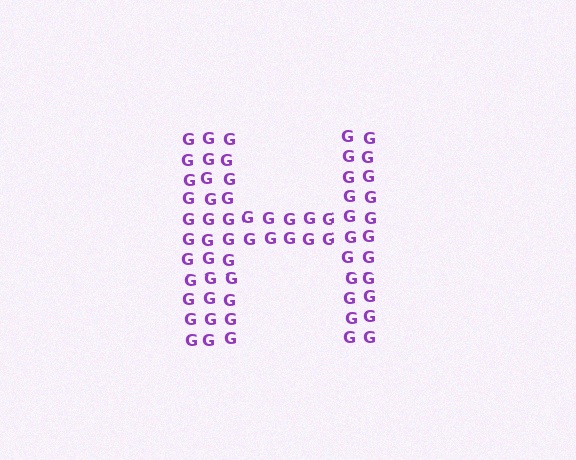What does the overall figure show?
The overall figure shows the letter H.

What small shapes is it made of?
It is made of small letter G's.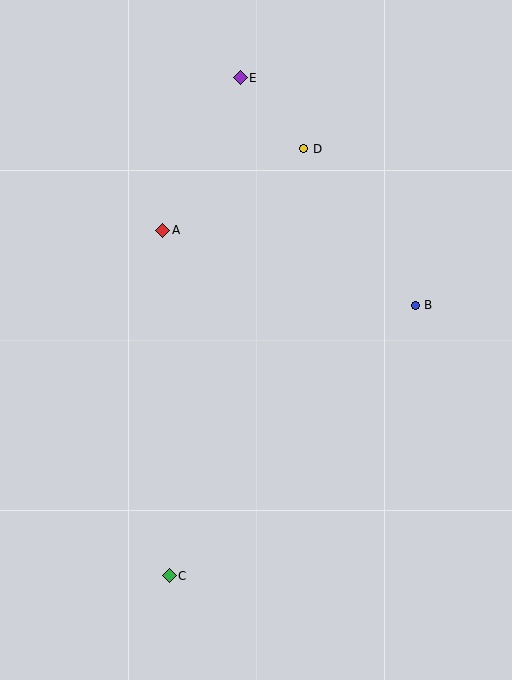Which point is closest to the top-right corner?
Point D is closest to the top-right corner.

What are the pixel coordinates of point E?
Point E is at (240, 78).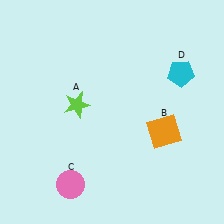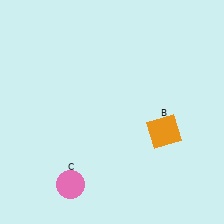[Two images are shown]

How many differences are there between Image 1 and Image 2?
There are 2 differences between the two images.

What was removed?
The cyan pentagon (D), the lime star (A) were removed in Image 2.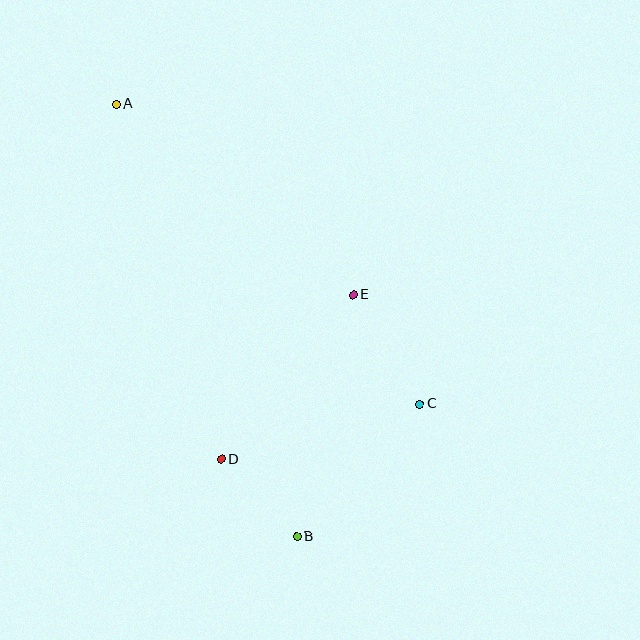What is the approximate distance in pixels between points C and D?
The distance between C and D is approximately 206 pixels.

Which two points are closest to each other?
Points B and D are closest to each other.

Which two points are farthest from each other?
Points A and B are farthest from each other.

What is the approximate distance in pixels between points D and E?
The distance between D and E is approximately 211 pixels.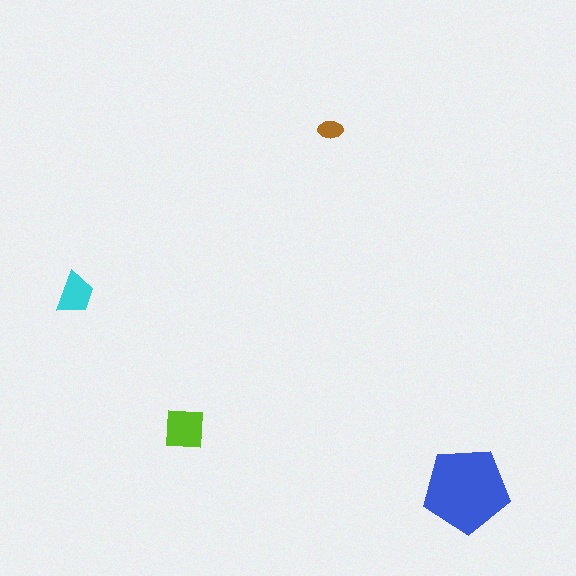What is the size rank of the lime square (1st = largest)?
2nd.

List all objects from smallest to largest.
The brown ellipse, the cyan trapezoid, the lime square, the blue pentagon.